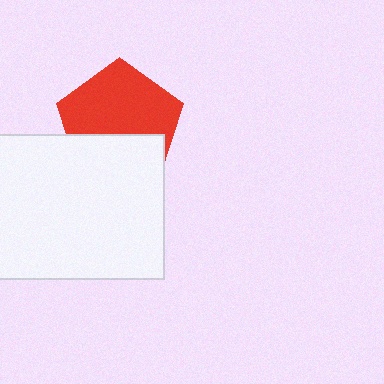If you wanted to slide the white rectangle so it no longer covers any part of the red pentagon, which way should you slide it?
Slide it down — that is the most direct way to separate the two shapes.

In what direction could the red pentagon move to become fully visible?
The red pentagon could move up. That would shift it out from behind the white rectangle entirely.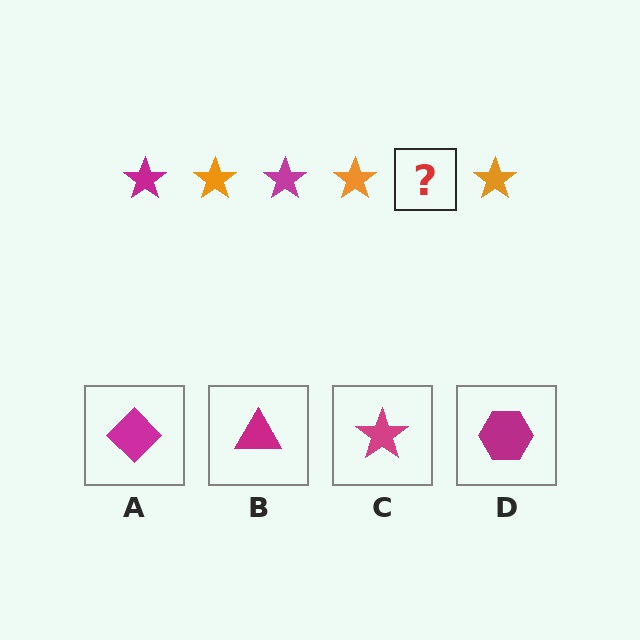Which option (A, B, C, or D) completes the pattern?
C.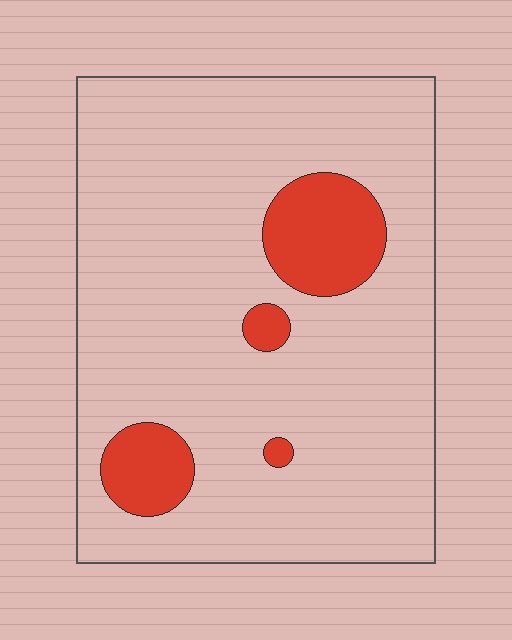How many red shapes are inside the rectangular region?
4.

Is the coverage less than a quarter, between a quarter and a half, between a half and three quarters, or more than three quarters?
Less than a quarter.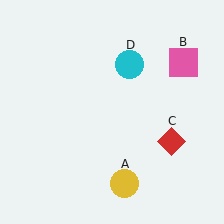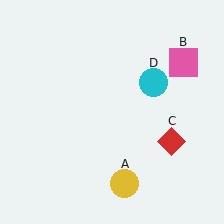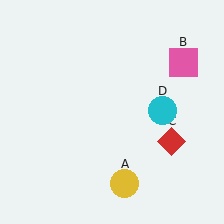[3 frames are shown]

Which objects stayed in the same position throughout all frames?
Yellow circle (object A) and pink square (object B) and red diamond (object C) remained stationary.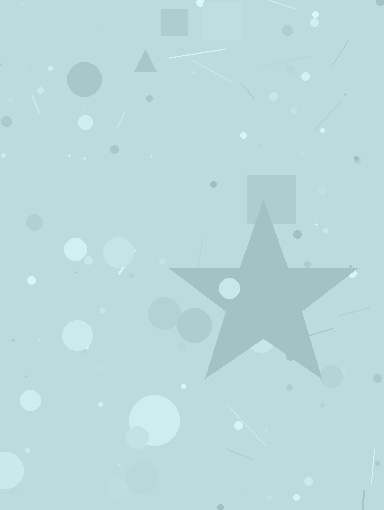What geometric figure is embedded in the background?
A star is embedded in the background.